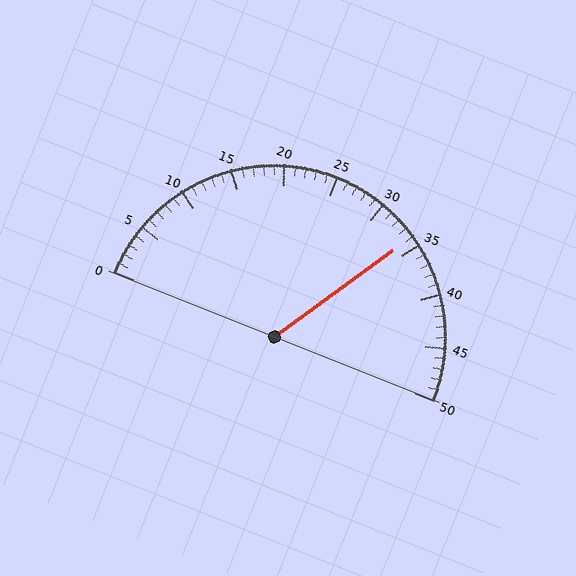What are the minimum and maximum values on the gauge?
The gauge ranges from 0 to 50.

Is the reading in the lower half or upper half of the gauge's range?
The reading is in the upper half of the range (0 to 50).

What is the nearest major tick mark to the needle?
The nearest major tick mark is 35.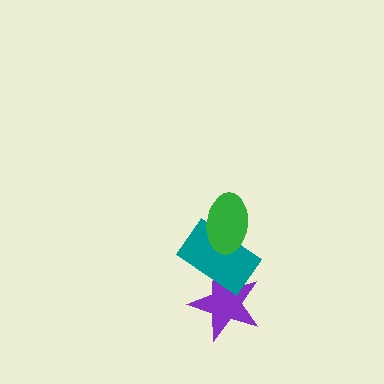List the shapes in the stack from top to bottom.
From top to bottom: the green ellipse, the teal rectangle, the purple star.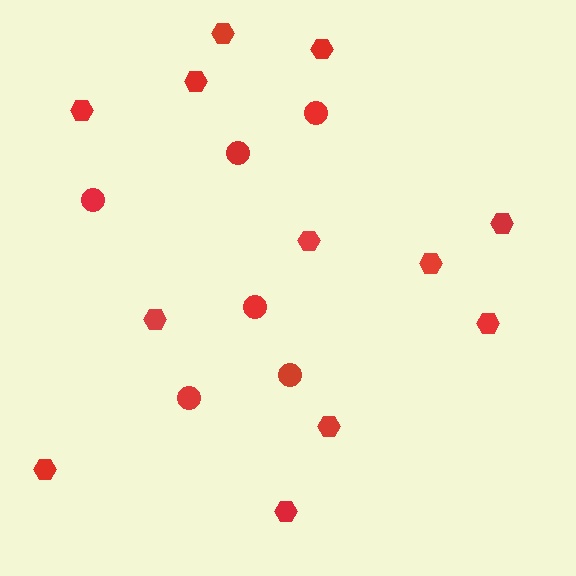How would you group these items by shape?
There are 2 groups: one group of hexagons (12) and one group of circles (6).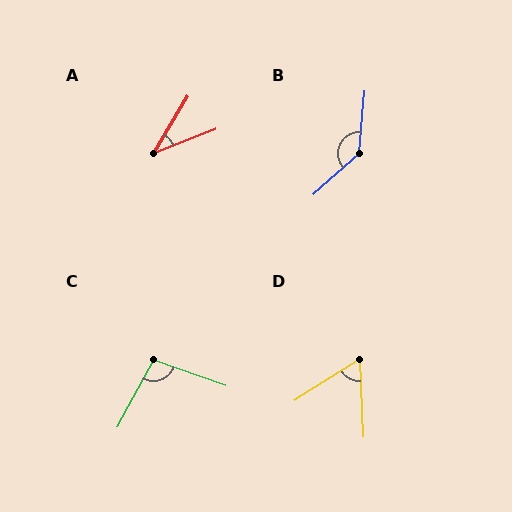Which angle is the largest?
B, at approximately 137 degrees.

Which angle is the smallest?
A, at approximately 39 degrees.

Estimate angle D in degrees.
Approximately 60 degrees.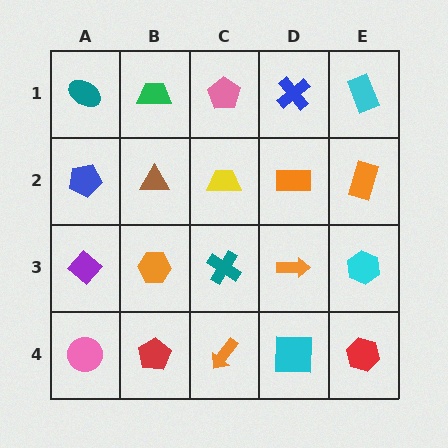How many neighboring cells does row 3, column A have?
3.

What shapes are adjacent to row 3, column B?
A brown triangle (row 2, column B), a red pentagon (row 4, column B), a purple diamond (row 3, column A), a teal cross (row 3, column C).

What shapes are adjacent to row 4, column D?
An orange arrow (row 3, column D), an orange arrow (row 4, column C), a red hexagon (row 4, column E).